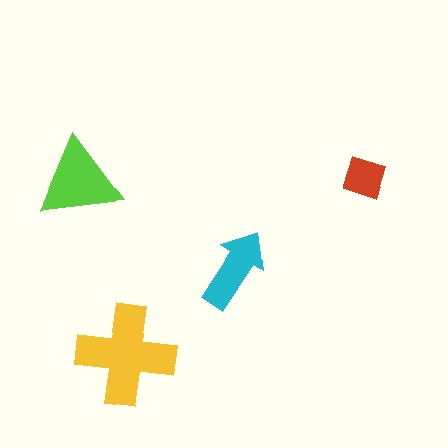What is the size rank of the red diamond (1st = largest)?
4th.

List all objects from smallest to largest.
The red diamond, the cyan arrow, the lime triangle, the yellow cross.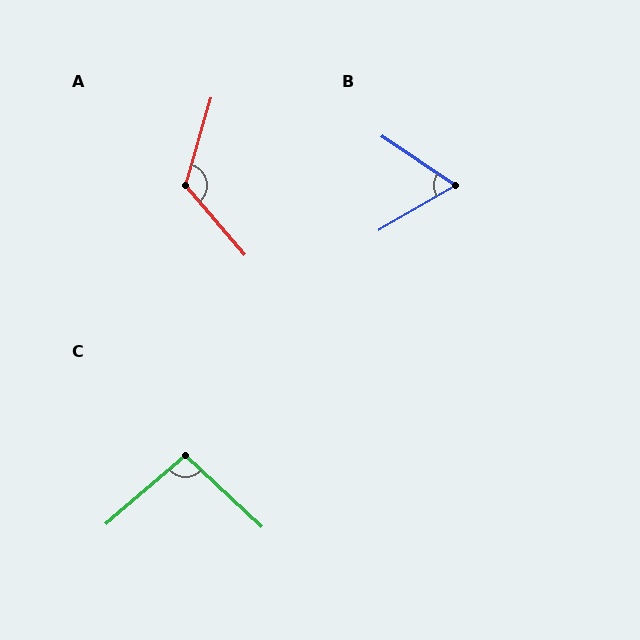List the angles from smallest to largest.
B (64°), C (96°), A (123°).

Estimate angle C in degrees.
Approximately 96 degrees.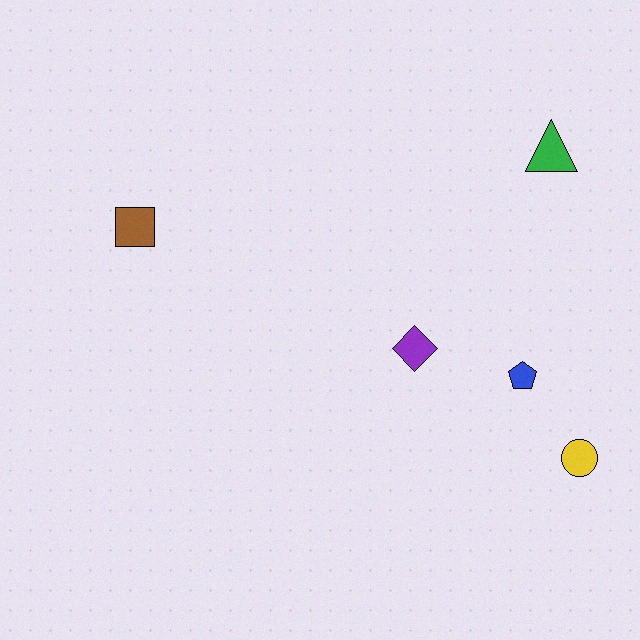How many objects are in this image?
There are 5 objects.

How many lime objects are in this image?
There are no lime objects.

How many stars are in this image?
There are no stars.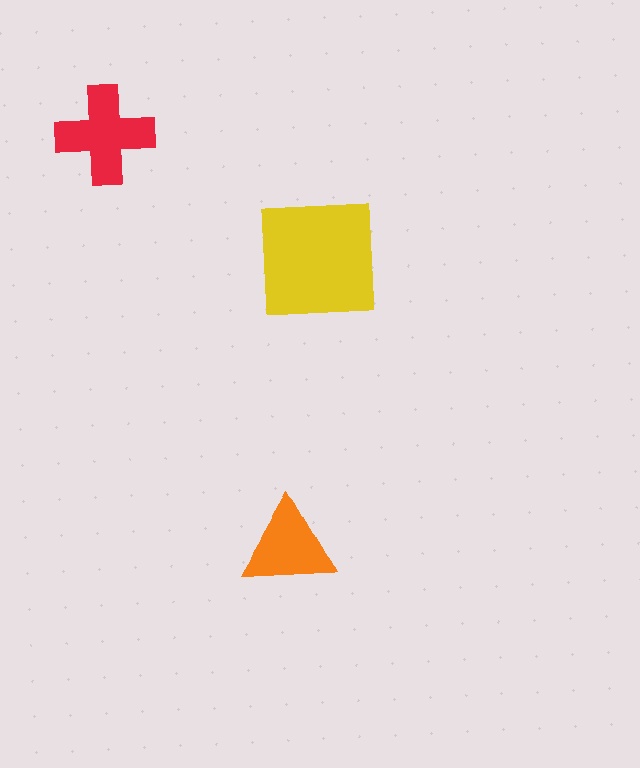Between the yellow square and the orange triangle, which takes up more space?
The yellow square.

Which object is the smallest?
The orange triangle.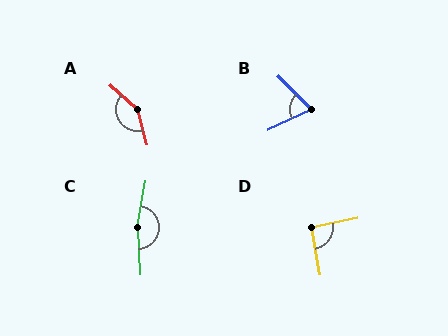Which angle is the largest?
C, at approximately 167 degrees.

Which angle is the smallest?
B, at approximately 70 degrees.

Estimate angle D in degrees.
Approximately 91 degrees.